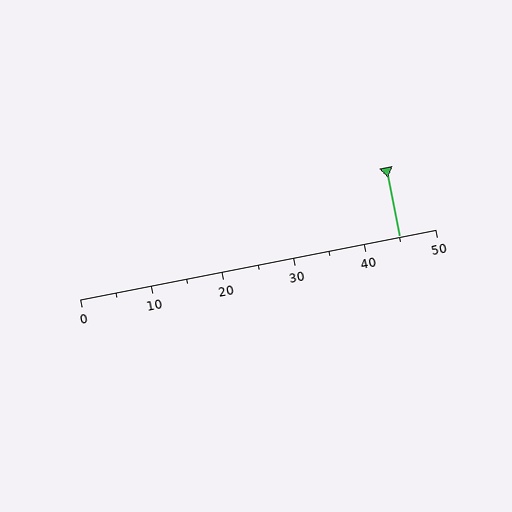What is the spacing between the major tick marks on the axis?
The major ticks are spaced 10 apart.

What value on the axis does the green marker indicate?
The marker indicates approximately 45.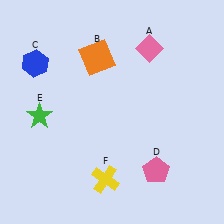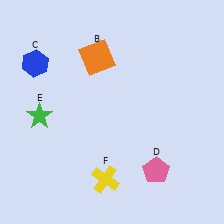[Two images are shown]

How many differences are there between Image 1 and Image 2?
There is 1 difference between the two images.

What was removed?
The pink diamond (A) was removed in Image 2.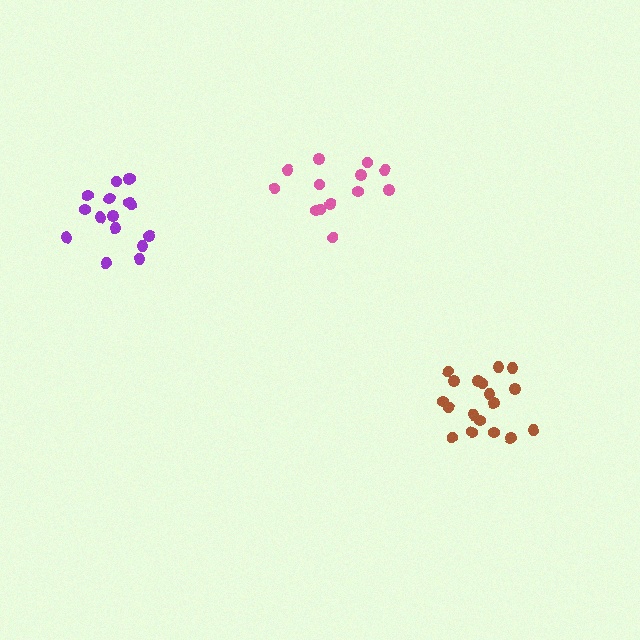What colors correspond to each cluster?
The clusters are colored: pink, brown, purple.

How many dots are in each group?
Group 1: 13 dots, Group 2: 18 dots, Group 3: 16 dots (47 total).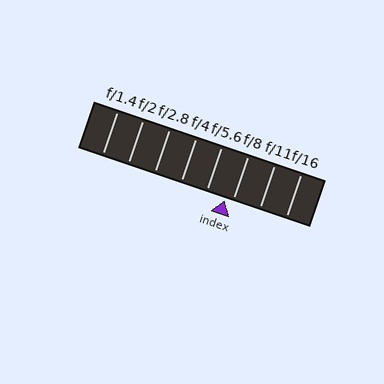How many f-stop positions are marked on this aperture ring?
There are 8 f-stop positions marked.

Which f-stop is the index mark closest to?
The index mark is closest to f/8.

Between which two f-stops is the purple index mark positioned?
The index mark is between f/5.6 and f/8.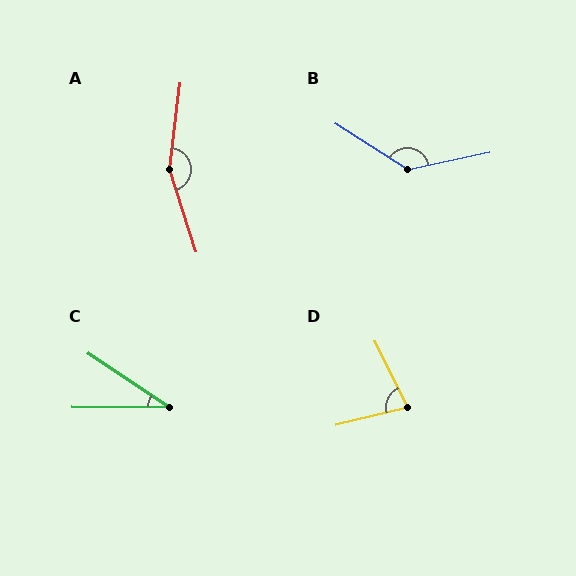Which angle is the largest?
A, at approximately 156 degrees.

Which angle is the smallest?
C, at approximately 34 degrees.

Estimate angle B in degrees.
Approximately 136 degrees.